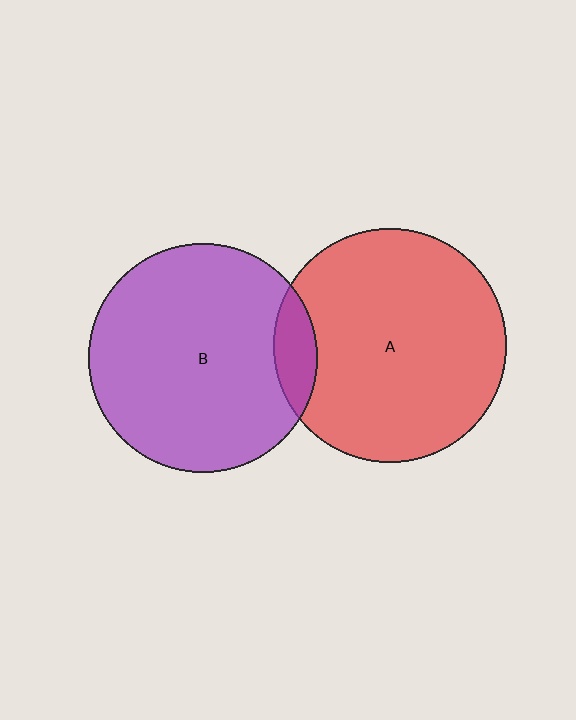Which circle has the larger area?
Circle A (red).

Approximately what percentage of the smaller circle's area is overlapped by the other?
Approximately 10%.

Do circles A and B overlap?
Yes.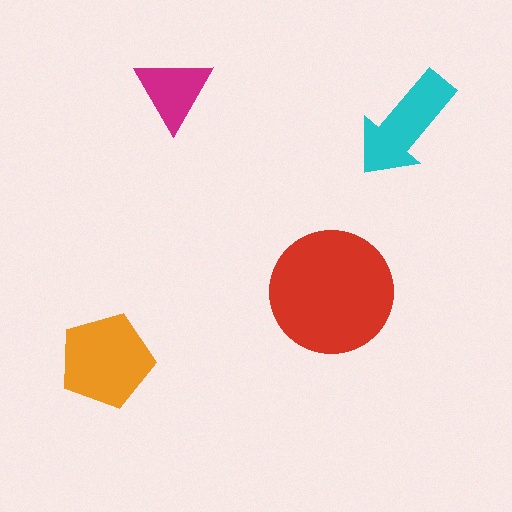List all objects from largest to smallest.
The red circle, the orange pentagon, the cyan arrow, the magenta triangle.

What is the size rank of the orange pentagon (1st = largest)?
2nd.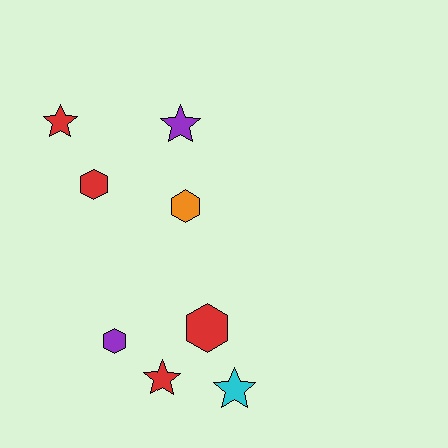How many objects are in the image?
There are 8 objects.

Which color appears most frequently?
Red, with 4 objects.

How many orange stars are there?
There are no orange stars.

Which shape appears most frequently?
Hexagon, with 4 objects.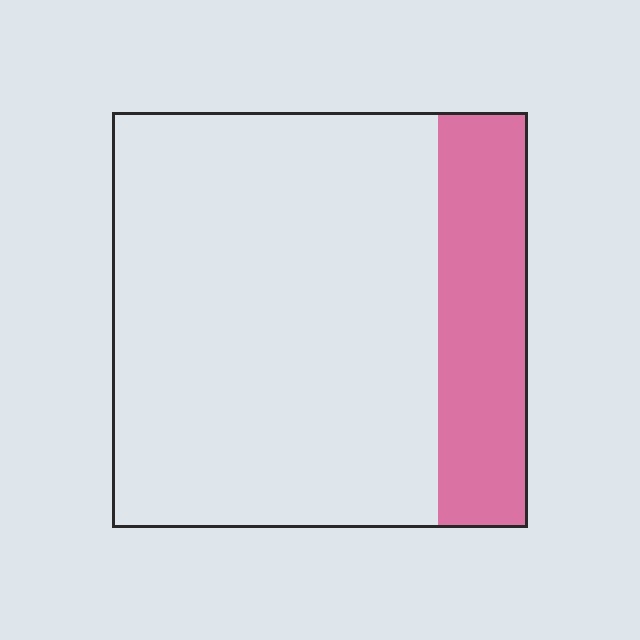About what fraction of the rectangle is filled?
About one fifth (1/5).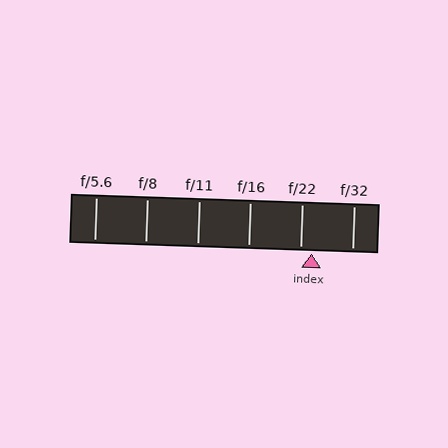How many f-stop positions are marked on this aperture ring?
There are 6 f-stop positions marked.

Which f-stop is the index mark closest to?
The index mark is closest to f/22.